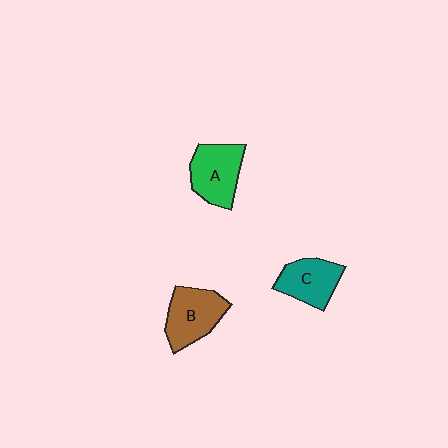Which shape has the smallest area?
Shape C (teal).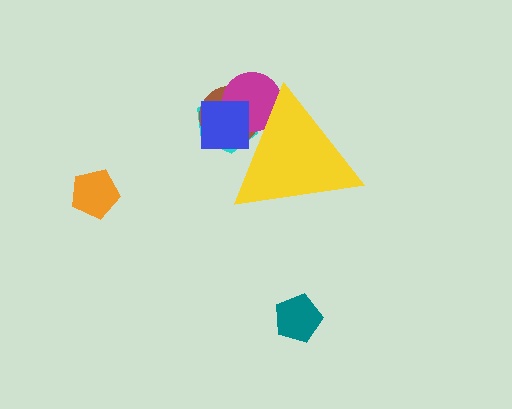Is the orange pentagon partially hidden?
No, the orange pentagon is fully visible.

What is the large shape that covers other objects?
A yellow triangle.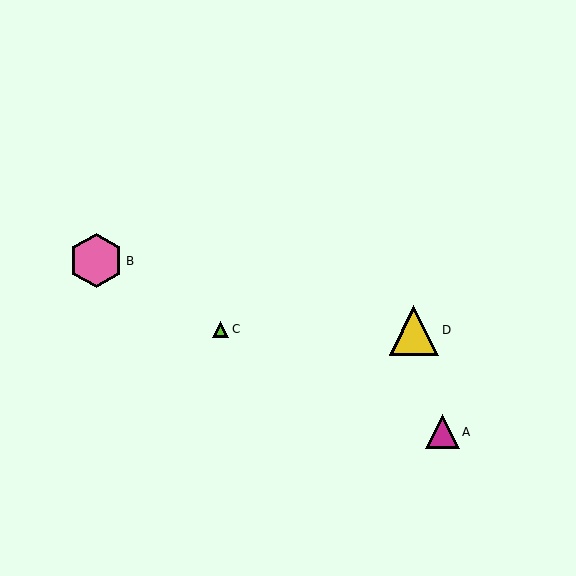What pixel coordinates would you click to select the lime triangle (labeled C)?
Click at (220, 329) to select the lime triangle C.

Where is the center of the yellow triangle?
The center of the yellow triangle is at (414, 330).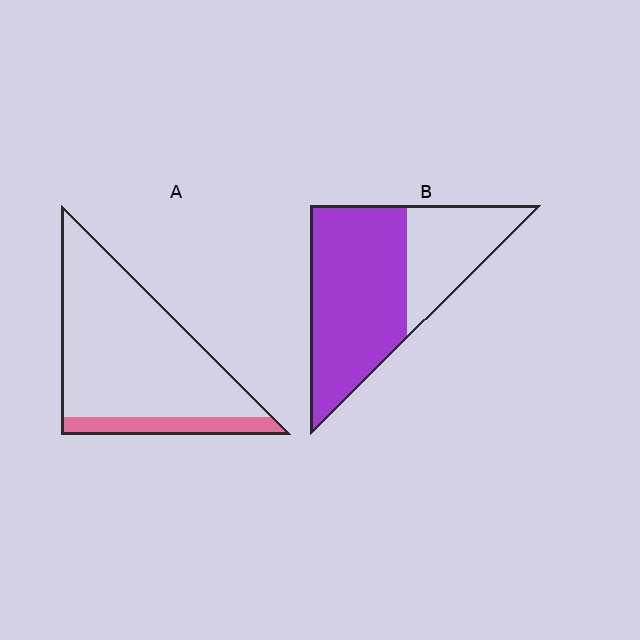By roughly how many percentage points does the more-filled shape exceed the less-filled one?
By roughly 50 percentage points (B over A).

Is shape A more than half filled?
No.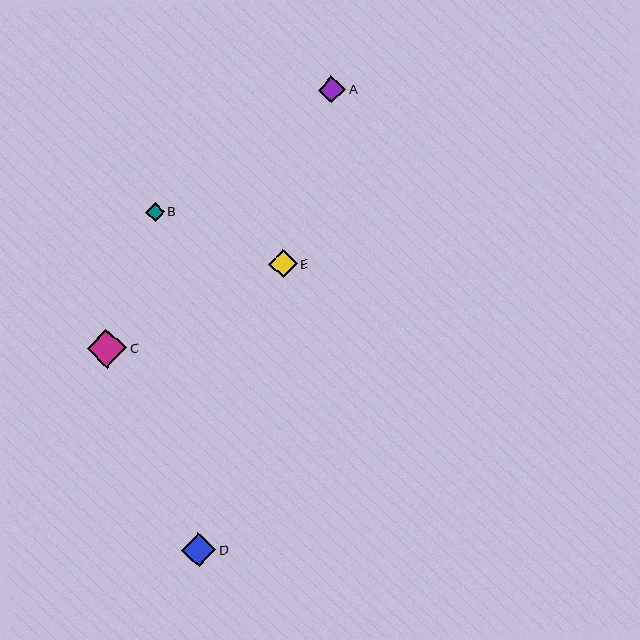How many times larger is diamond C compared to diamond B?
Diamond C is approximately 2.1 times the size of diamond B.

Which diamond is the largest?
Diamond C is the largest with a size of approximately 40 pixels.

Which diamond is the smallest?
Diamond B is the smallest with a size of approximately 19 pixels.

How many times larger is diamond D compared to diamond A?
Diamond D is approximately 1.2 times the size of diamond A.